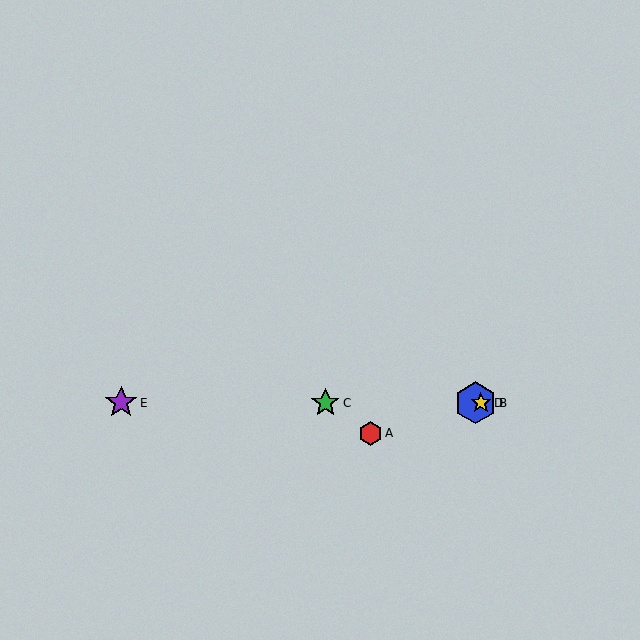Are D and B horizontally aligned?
Yes, both are at y≈403.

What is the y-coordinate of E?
Object E is at y≈403.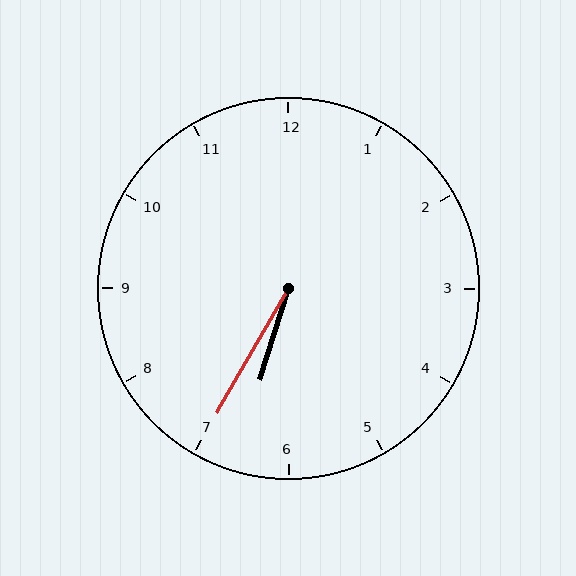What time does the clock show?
6:35.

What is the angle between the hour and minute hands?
Approximately 12 degrees.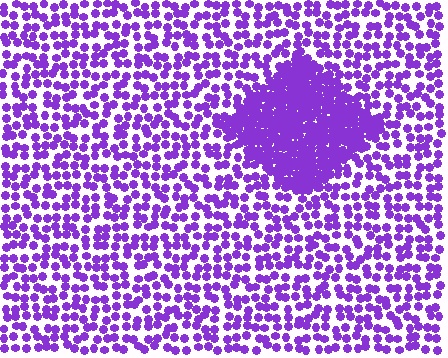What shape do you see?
I see a diamond.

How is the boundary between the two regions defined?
The boundary is defined by a change in element density (approximately 2.7x ratio). All elements are the same color, size, and shape.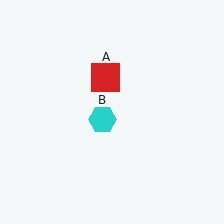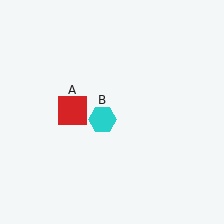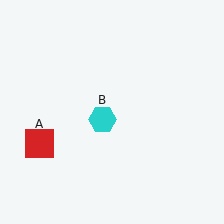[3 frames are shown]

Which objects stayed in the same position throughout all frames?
Cyan hexagon (object B) remained stationary.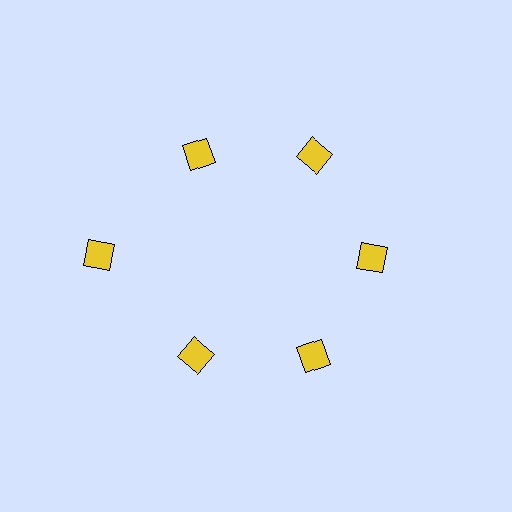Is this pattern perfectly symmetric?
No. The 6 yellow diamonds are arranged in a ring, but one element near the 9 o'clock position is pushed outward from the center, breaking the 6-fold rotational symmetry.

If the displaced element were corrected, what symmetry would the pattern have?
It would have 6-fold rotational symmetry — the pattern would map onto itself every 60 degrees.